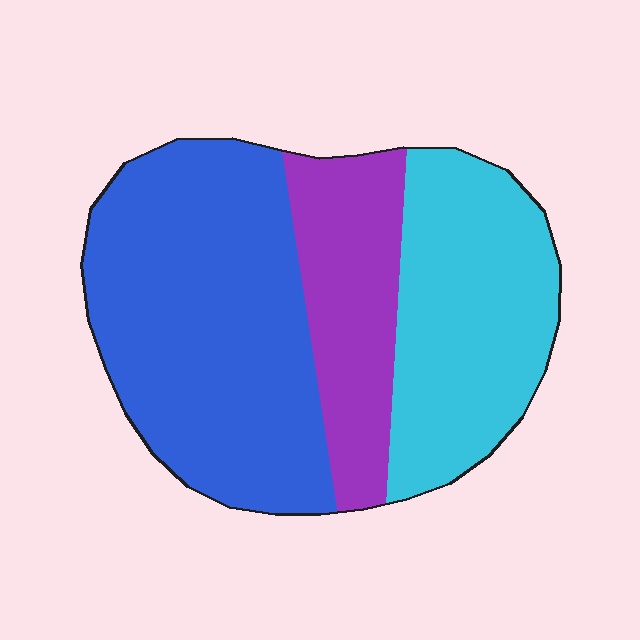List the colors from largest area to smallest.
From largest to smallest: blue, cyan, purple.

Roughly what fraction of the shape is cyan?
Cyan covers 31% of the shape.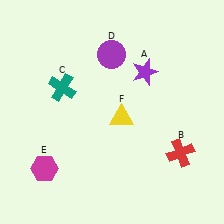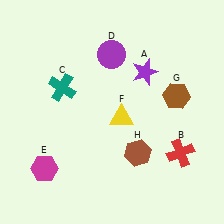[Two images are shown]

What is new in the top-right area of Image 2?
A brown hexagon (G) was added in the top-right area of Image 2.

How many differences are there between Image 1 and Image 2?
There are 2 differences between the two images.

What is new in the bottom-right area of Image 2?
A brown hexagon (H) was added in the bottom-right area of Image 2.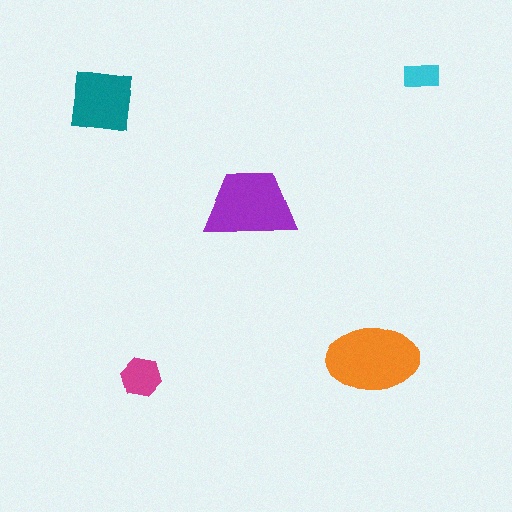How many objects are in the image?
There are 5 objects in the image.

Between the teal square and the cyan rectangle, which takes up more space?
The teal square.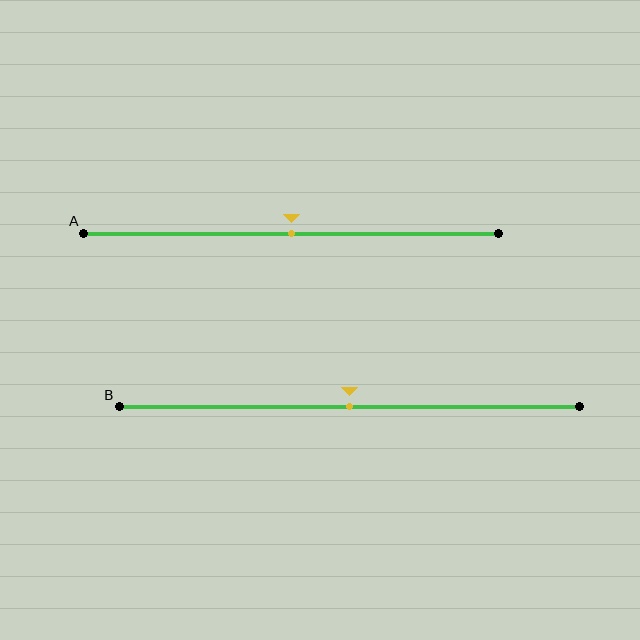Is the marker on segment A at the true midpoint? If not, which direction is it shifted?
Yes, the marker on segment A is at the true midpoint.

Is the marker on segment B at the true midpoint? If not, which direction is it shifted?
Yes, the marker on segment B is at the true midpoint.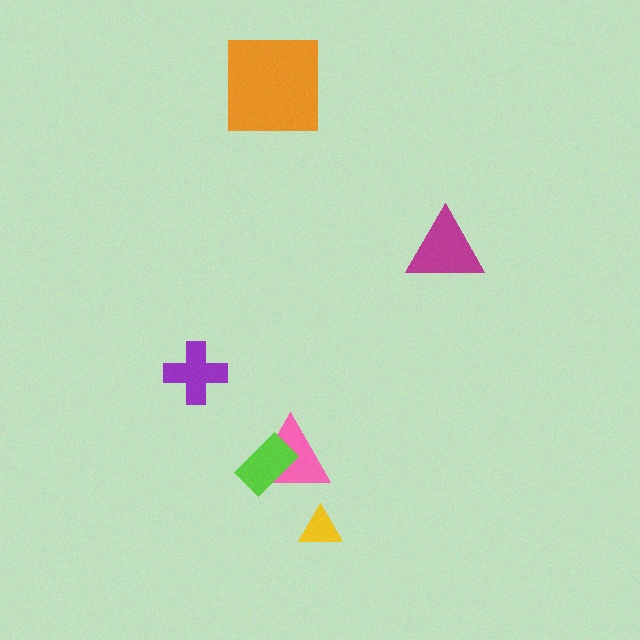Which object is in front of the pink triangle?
The lime rectangle is in front of the pink triangle.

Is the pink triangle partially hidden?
Yes, it is partially covered by another shape.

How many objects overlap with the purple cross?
0 objects overlap with the purple cross.